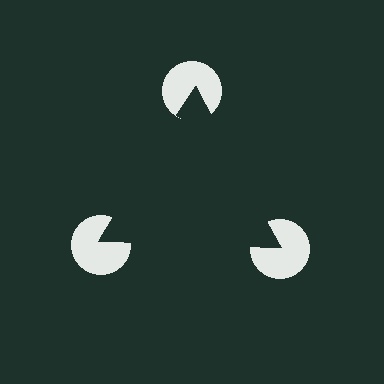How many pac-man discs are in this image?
There are 3 — one at each vertex of the illusory triangle.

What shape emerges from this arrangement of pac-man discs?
An illusory triangle — its edges are inferred from the aligned wedge cuts in the pac-man discs, not physically drawn.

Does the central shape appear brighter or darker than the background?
It typically appears slightly darker than the background, even though no actual brightness change is drawn.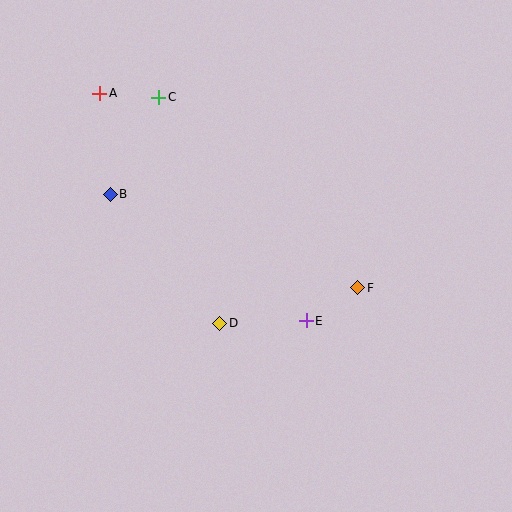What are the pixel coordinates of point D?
Point D is at (220, 323).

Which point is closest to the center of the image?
Point D at (220, 323) is closest to the center.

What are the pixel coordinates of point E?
Point E is at (306, 321).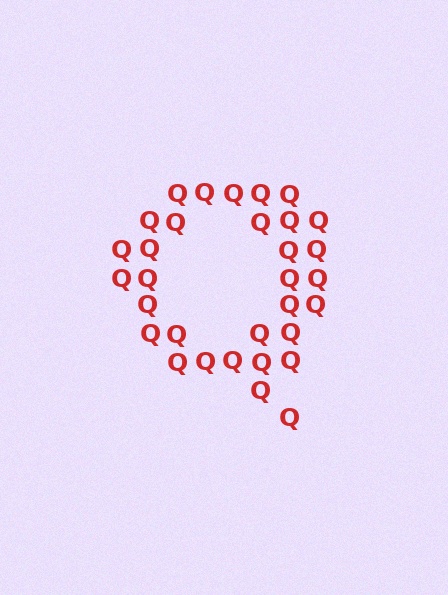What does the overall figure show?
The overall figure shows the letter Q.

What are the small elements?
The small elements are letter Q's.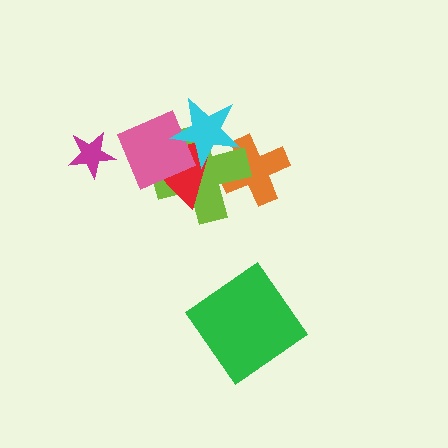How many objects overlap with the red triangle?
3 objects overlap with the red triangle.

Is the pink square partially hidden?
Yes, it is partially covered by another shape.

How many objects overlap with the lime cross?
4 objects overlap with the lime cross.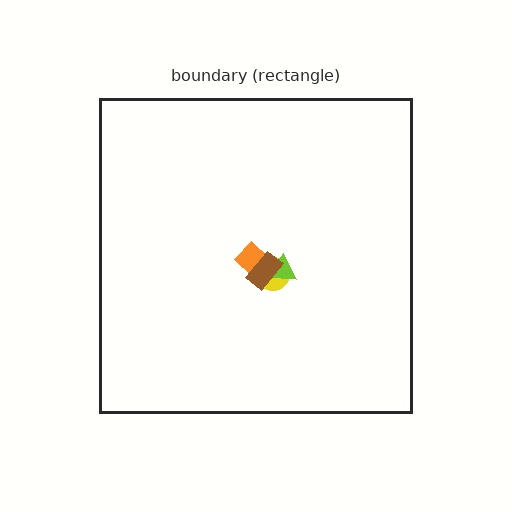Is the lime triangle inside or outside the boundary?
Inside.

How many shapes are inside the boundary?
4 inside, 0 outside.